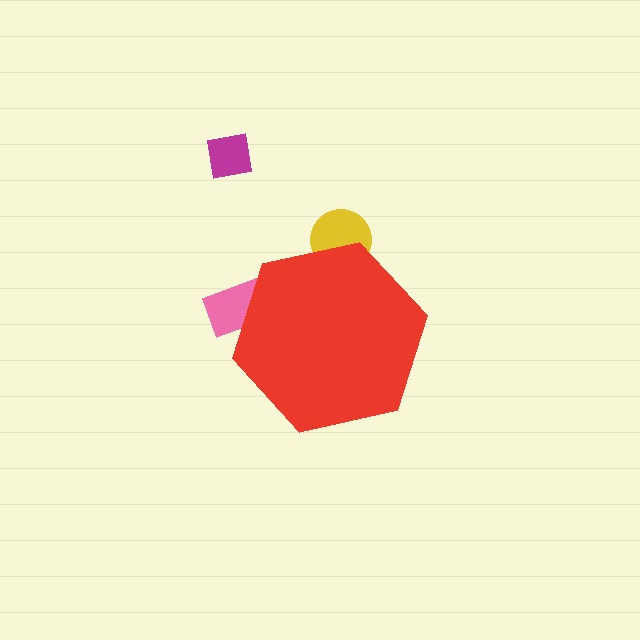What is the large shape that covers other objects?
A red hexagon.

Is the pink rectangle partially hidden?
Yes, the pink rectangle is partially hidden behind the red hexagon.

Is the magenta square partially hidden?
No, the magenta square is fully visible.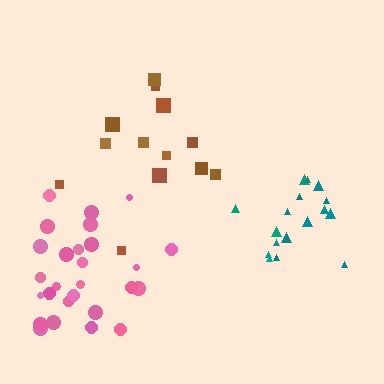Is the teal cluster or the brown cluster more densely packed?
Teal.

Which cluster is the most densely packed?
Teal.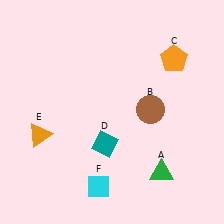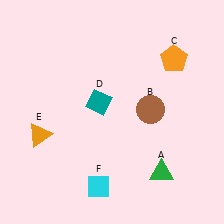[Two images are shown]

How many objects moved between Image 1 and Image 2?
1 object moved between the two images.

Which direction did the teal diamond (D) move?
The teal diamond (D) moved up.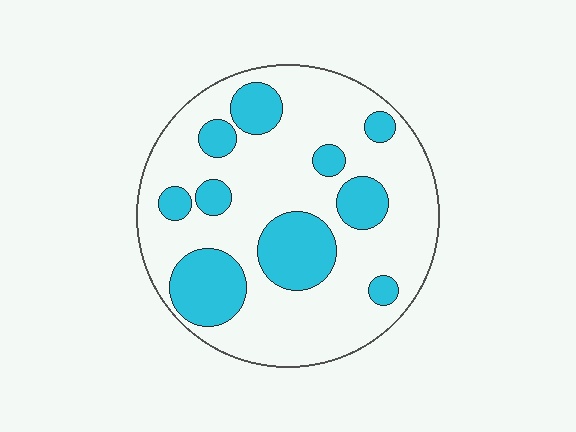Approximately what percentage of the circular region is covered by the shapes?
Approximately 25%.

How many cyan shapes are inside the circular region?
10.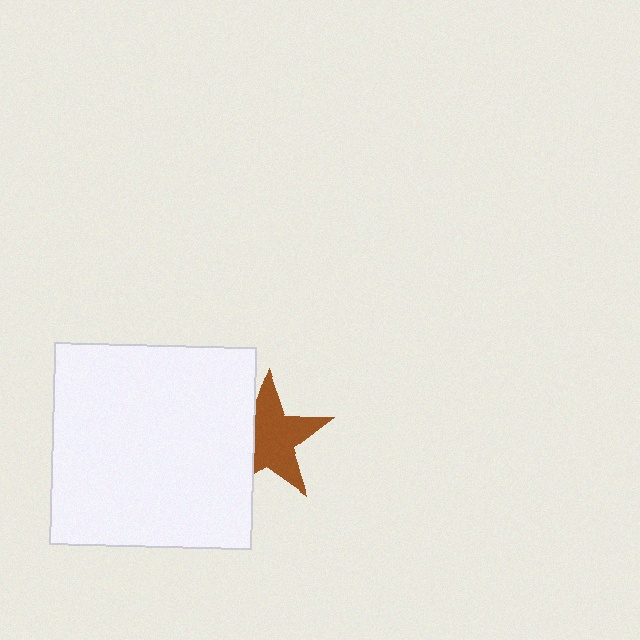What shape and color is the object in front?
The object in front is a white square.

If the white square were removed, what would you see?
You would see the complete brown star.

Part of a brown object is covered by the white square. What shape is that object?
It is a star.